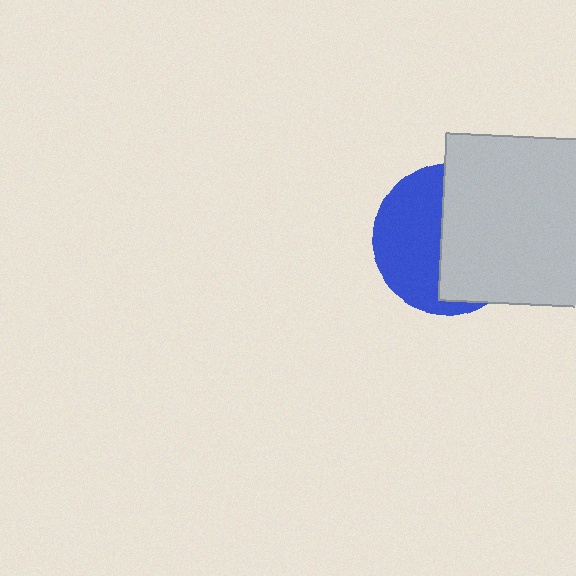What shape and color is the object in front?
The object in front is a light gray square.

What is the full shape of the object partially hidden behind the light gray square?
The partially hidden object is a blue circle.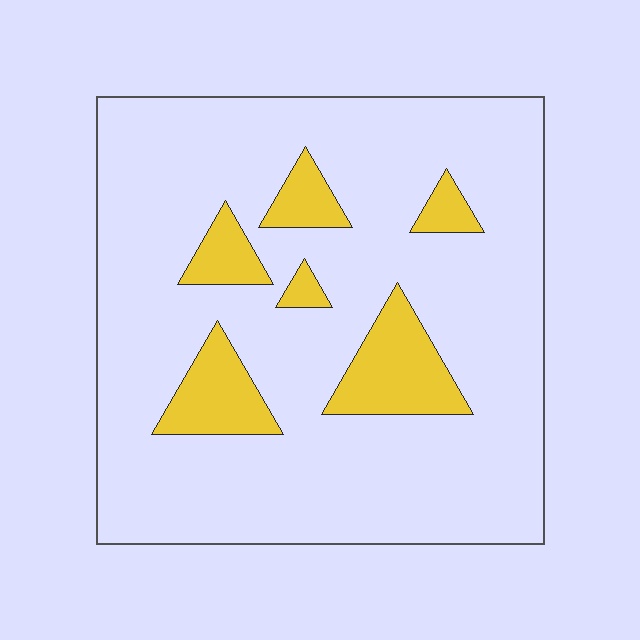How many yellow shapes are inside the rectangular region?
6.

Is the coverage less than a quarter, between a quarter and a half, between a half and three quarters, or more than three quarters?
Less than a quarter.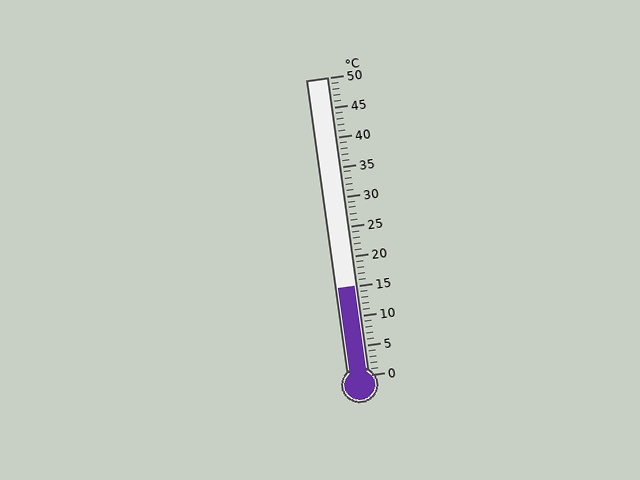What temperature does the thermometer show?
The thermometer shows approximately 15°C.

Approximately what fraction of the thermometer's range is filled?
The thermometer is filled to approximately 30% of its range.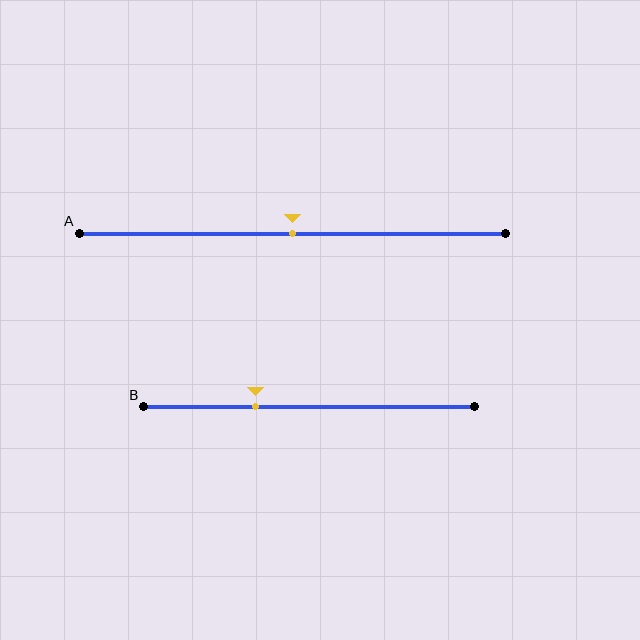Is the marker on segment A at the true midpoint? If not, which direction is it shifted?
Yes, the marker on segment A is at the true midpoint.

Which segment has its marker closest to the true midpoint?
Segment A has its marker closest to the true midpoint.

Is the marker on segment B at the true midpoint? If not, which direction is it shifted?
No, the marker on segment B is shifted to the left by about 16% of the segment length.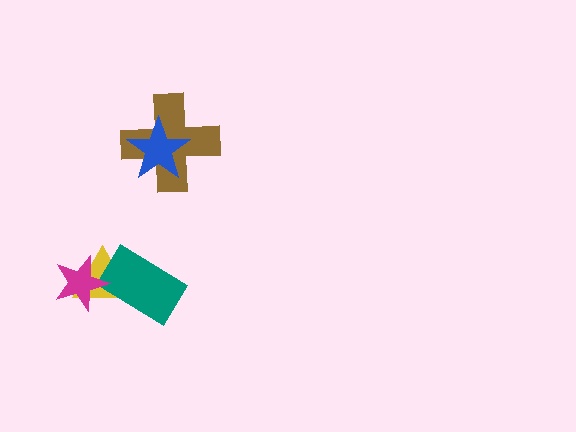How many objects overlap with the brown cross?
1 object overlaps with the brown cross.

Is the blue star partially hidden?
No, no other shape covers it.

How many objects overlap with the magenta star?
2 objects overlap with the magenta star.